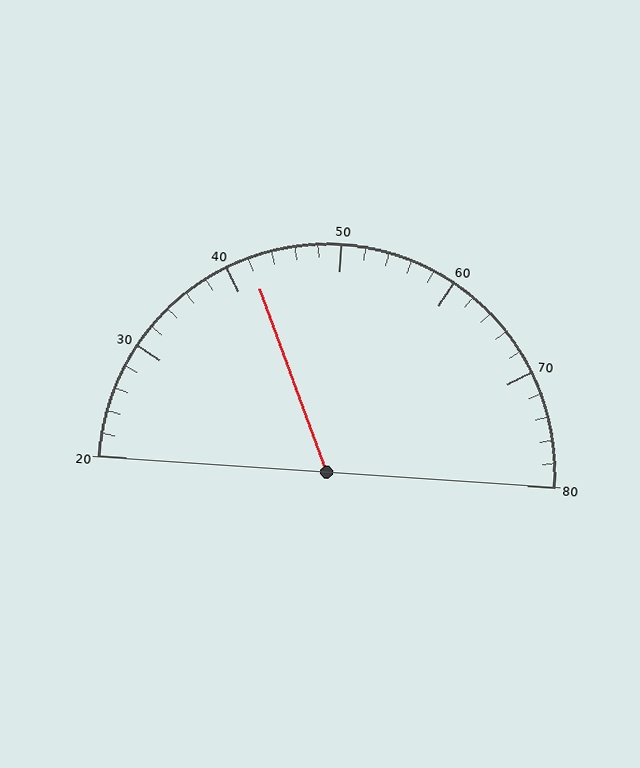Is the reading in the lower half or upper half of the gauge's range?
The reading is in the lower half of the range (20 to 80).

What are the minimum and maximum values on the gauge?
The gauge ranges from 20 to 80.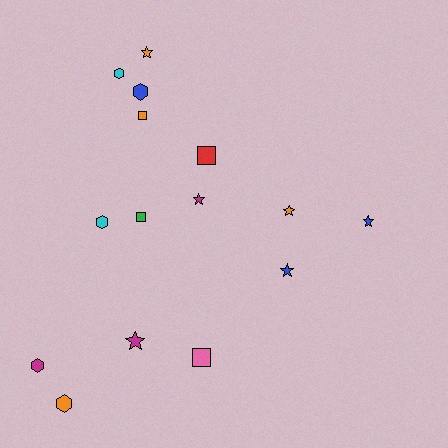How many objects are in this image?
There are 15 objects.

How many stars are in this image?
There are 6 stars.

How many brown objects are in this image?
There are no brown objects.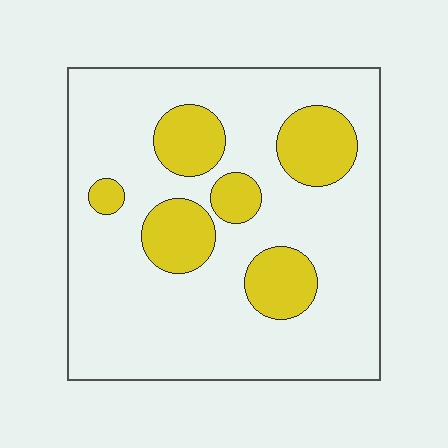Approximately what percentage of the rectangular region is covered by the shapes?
Approximately 20%.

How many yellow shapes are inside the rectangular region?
6.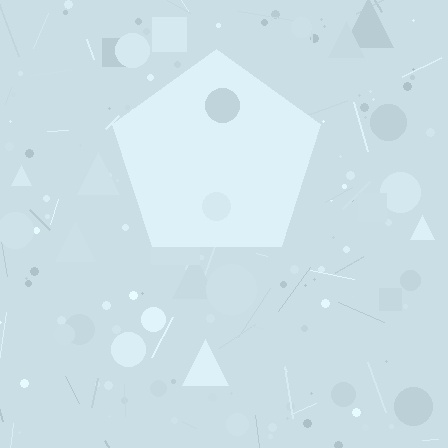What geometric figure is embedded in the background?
A pentagon is embedded in the background.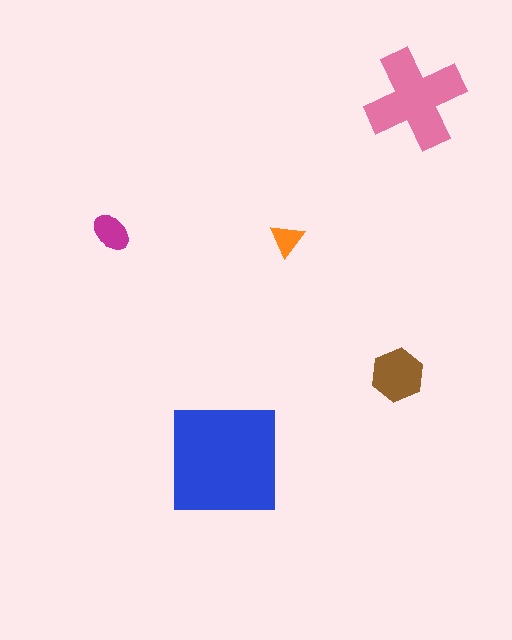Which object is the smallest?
The orange triangle.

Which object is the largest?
The blue square.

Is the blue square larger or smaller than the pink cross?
Larger.